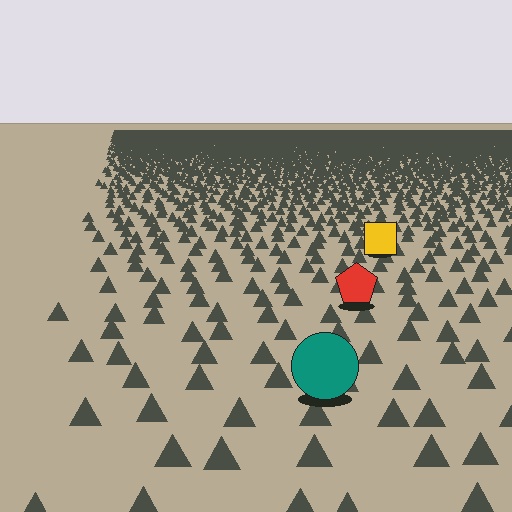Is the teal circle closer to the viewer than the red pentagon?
Yes. The teal circle is closer — you can tell from the texture gradient: the ground texture is coarser near it.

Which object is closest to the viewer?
The teal circle is closest. The texture marks near it are larger and more spread out.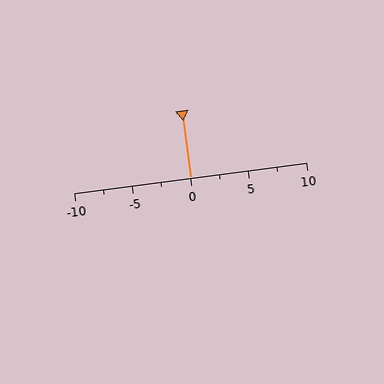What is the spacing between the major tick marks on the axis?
The major ticks are spaced 5 apart.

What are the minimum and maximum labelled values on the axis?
The axis runs from -10 to 10.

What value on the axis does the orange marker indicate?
The marker indicates approximately 0.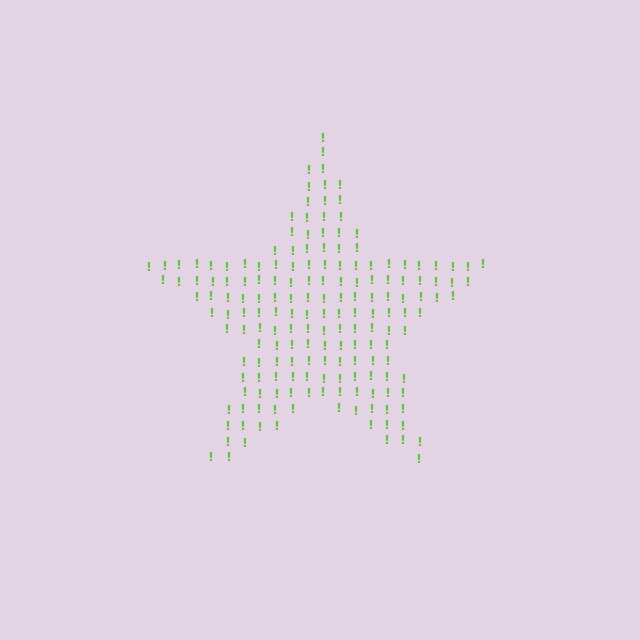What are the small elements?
The small elements are exclamation marks.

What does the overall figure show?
The overall figure shows a star.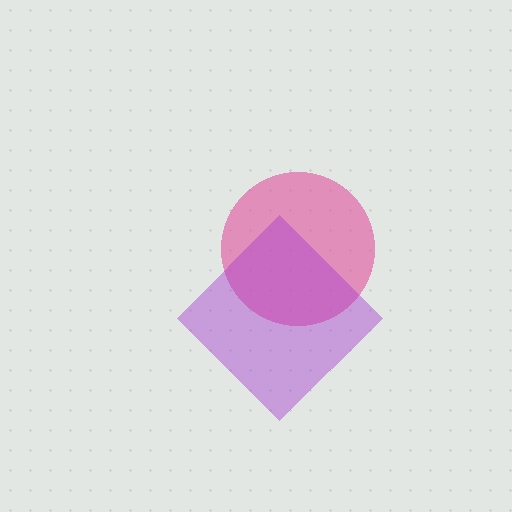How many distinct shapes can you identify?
There are 2 distinct shapes: a pink circle, a purple diamond.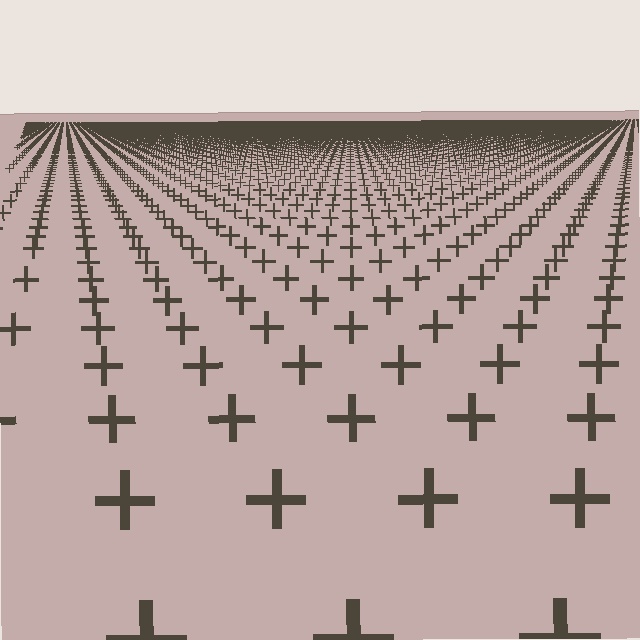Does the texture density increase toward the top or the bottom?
Density increases toward the top.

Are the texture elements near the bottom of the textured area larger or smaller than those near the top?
Larger. Near the bottom, elements are closer to the viewer and appear at a bigger on-screen size.